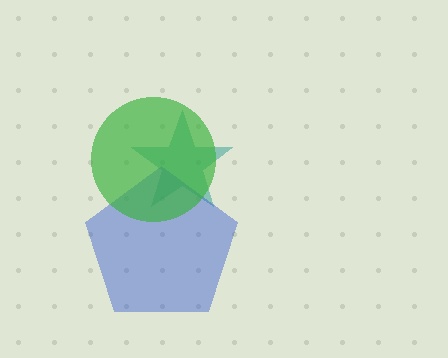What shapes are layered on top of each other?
The layered shapes are: a teal star, a blue pentagon, a green circle.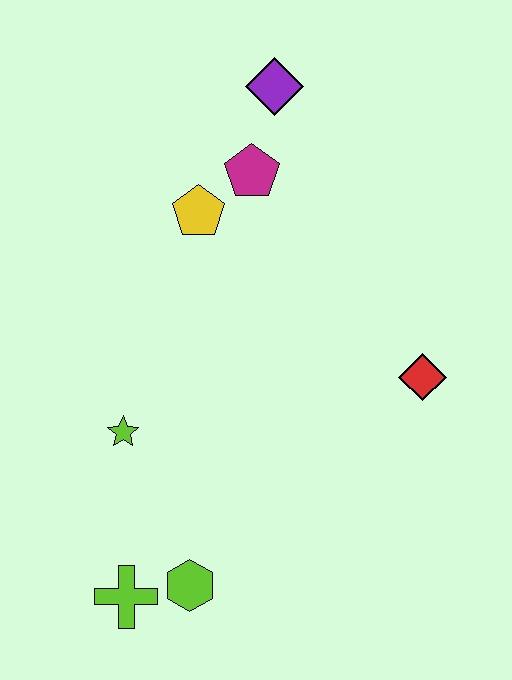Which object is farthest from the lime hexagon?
The purple diamond is farthest from the lime hexagon.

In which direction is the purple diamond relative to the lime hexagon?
The purple diamond is above the lime hexagon.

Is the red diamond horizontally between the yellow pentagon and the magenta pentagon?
No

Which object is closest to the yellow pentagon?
The magenta pentagon is closest to the yellow pentagon.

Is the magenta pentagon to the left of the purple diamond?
Yes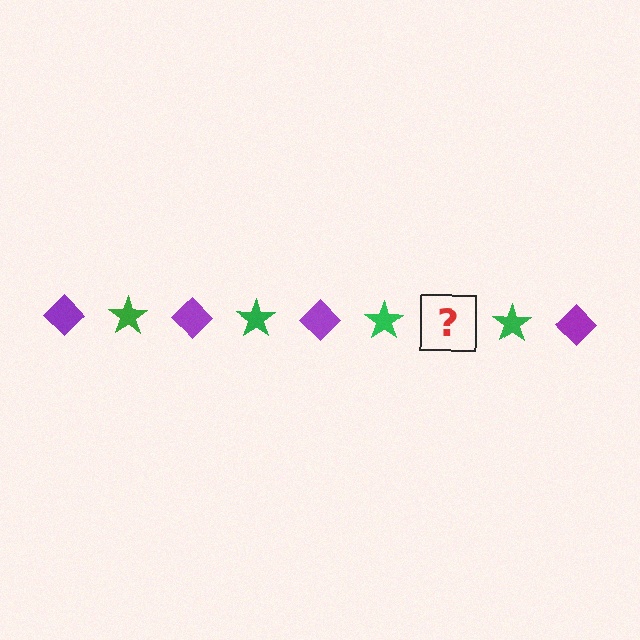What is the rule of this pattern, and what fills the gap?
The rule is that the pattern alternates between purple diamond and green star. The gap should be filled with a purple diamond.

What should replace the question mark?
The question mark should be replaced with a purple diamond.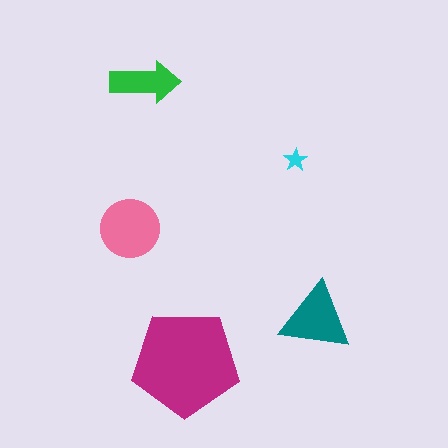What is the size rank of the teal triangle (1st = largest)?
3rd.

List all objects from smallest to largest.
The cyan star, the green arrow, the teal triangle, the pink circle, the magenta pentagon.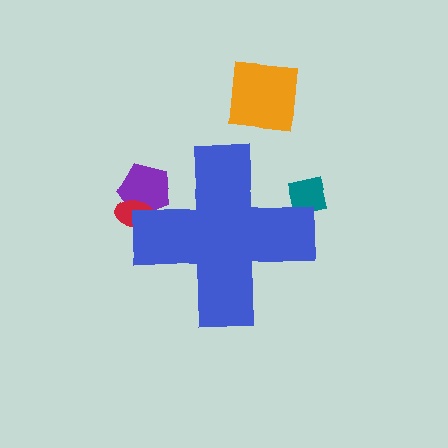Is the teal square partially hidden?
Yes, the teal square is partially hidden behind the blue cross.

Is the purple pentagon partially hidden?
Yes, the purple pentagon is partially hidden behind the blue cross.